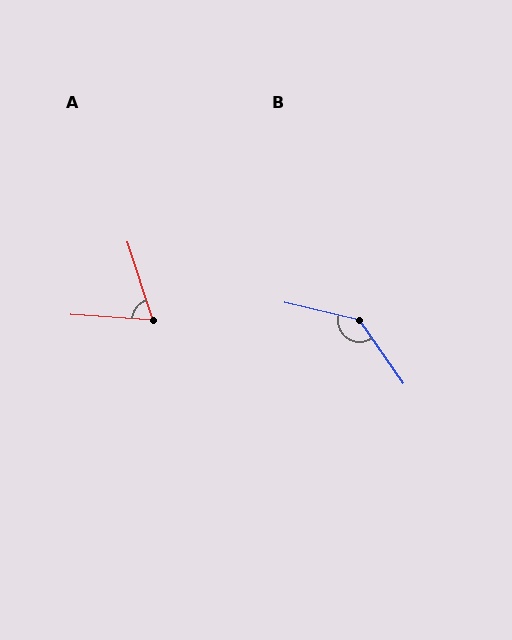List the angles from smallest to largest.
A (68°), B (138°).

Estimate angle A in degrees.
Approximately 68 degrees.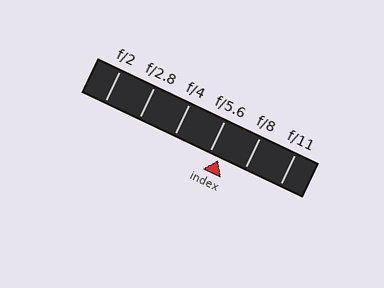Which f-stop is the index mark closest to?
The index mark is closest to f/5.6.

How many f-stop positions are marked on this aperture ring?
There are 6 f-stop positions marked.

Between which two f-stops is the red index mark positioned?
The index mark is between f/5.6 and f/8.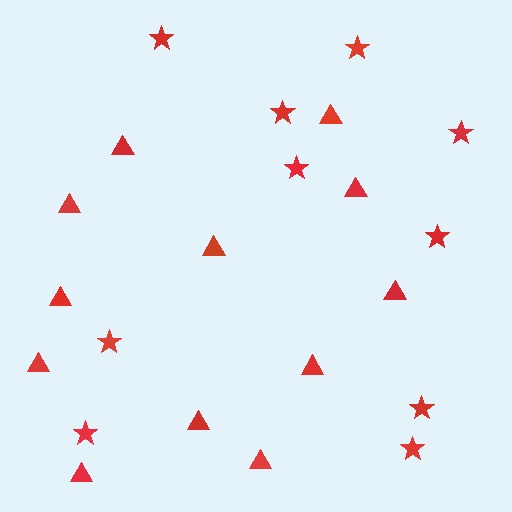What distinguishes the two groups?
There are 2 groups: one group of triangles (12) and one group of stars (10).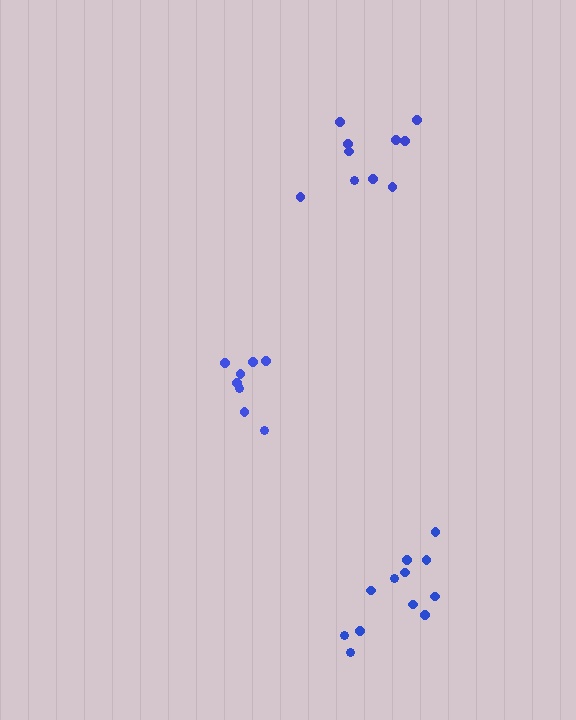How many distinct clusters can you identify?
There are 3 distinct clusters.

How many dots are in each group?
Group 1: 12 dots, Group 2: 10 dots, Group 3: 8 dots (30 total).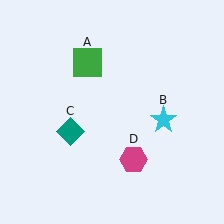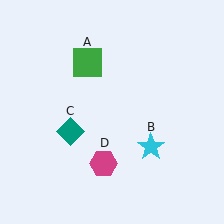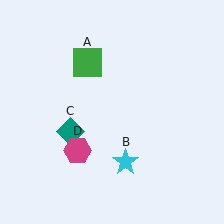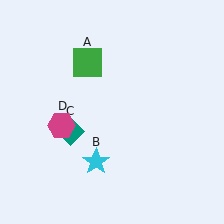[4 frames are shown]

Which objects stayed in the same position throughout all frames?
Green square (object A) and teal diamond (object C) remained stationary.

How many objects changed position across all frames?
2 objects changed position: cyan star (object B), magenta hexagon (object D).